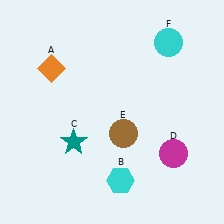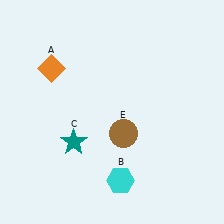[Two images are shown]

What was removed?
The magenta circle (D), the cyan circle (F) were removed in Image 2.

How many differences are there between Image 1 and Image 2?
There are 2 differences between the two images.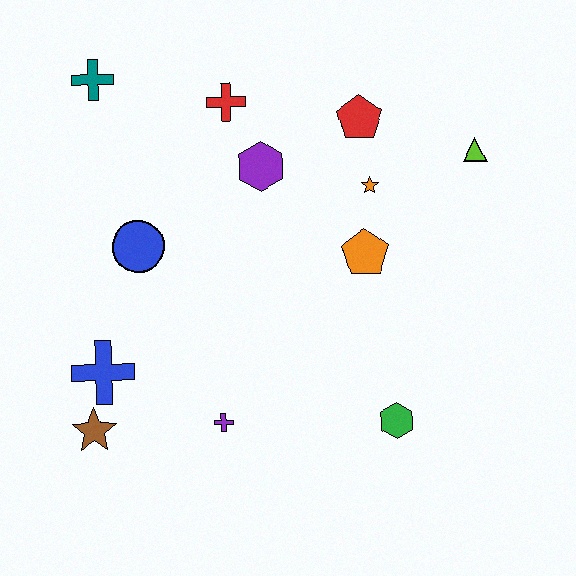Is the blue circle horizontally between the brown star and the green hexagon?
Yes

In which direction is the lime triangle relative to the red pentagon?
The lime triangle is to the right of the red pentagon.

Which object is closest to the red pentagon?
The orange star is closest to the red pentagon.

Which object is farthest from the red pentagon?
The brown star is farthest from the red pentagon.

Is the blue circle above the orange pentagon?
Yes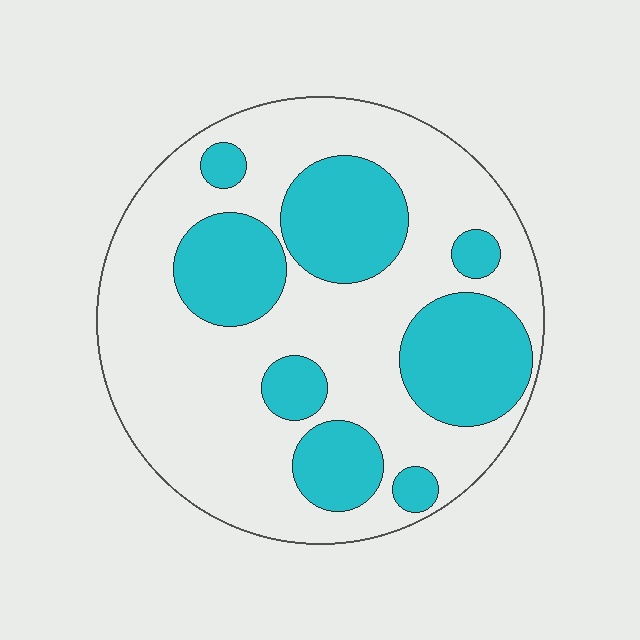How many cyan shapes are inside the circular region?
8.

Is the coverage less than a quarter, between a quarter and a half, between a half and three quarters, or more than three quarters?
Between a quarter and a half.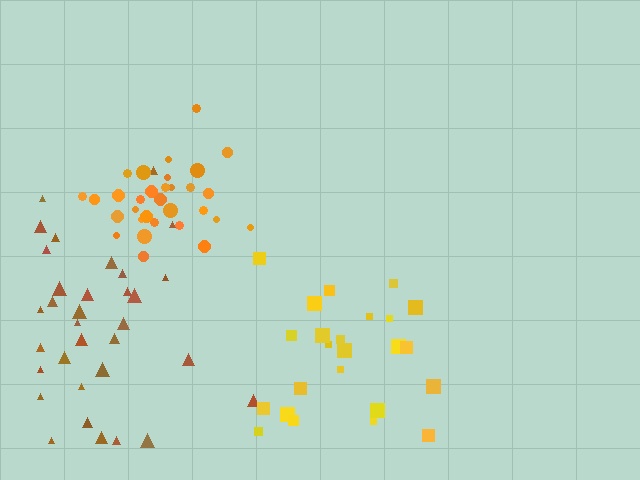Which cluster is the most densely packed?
Orange.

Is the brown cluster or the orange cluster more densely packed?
Orange.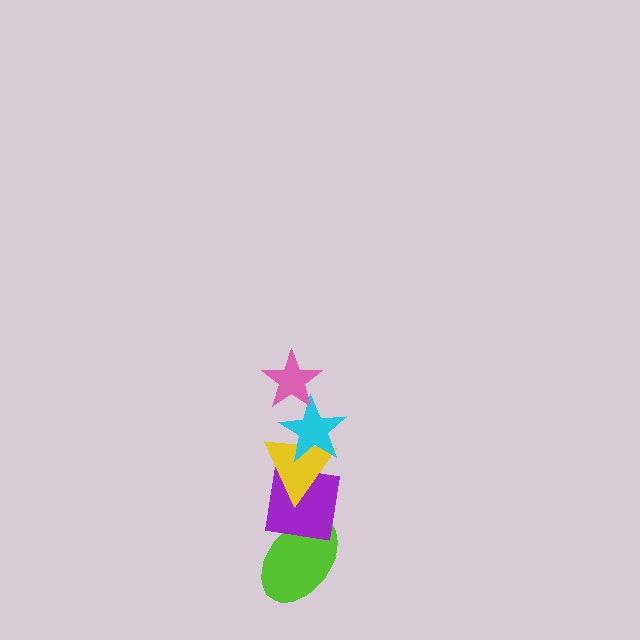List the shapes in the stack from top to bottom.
From top to bottom: the pink star, the cyan star, the yellow triangle, the purple square, the lime ellipse.